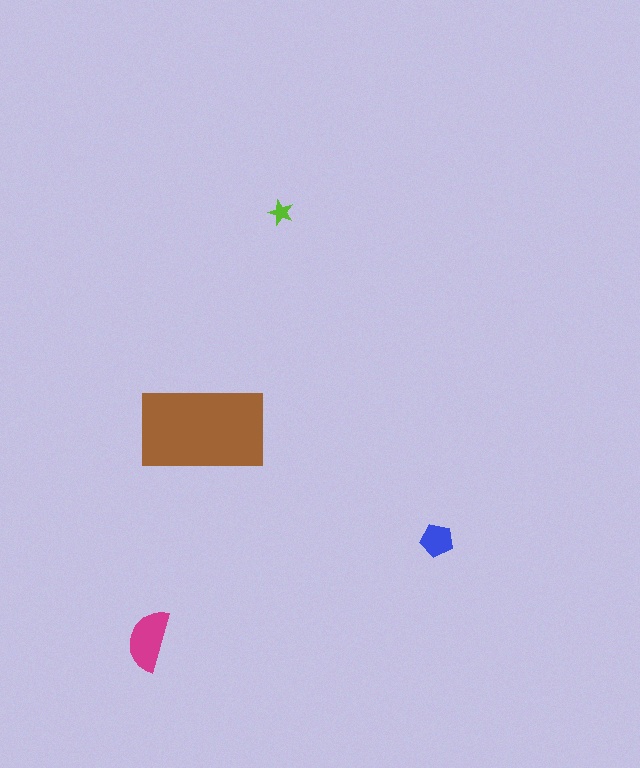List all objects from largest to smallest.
The brown rectangle, the magenta semicircle, the blue pentagon, the lime star.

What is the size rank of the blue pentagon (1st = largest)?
3rd.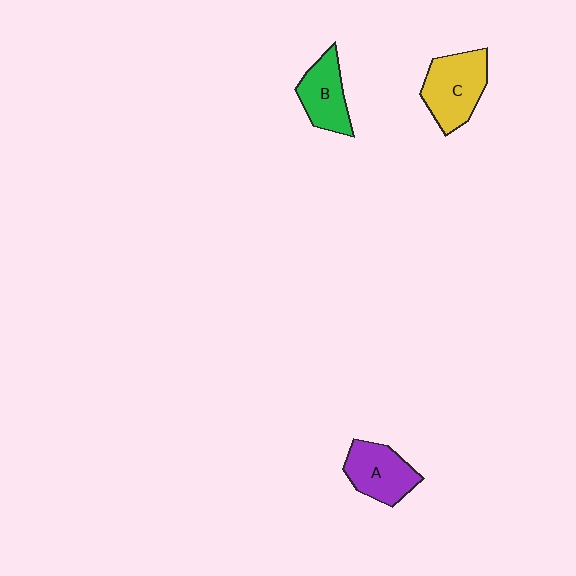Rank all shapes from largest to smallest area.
From largest to smallest: C (yellow), A (purple), B (green).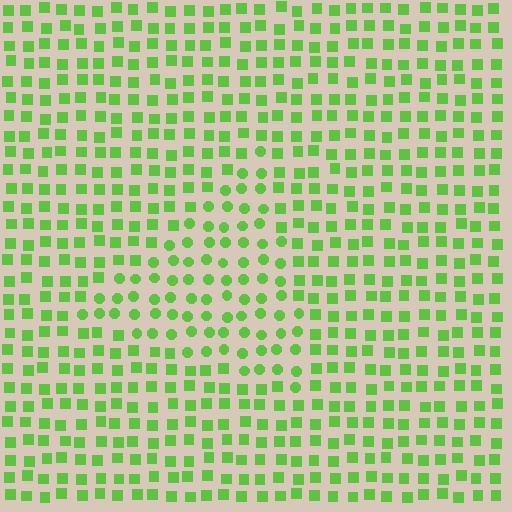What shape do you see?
I see a triangle.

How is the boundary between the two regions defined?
The boundary is defined by a change in element shape: circles inside vs. squares outside. All elements share the same color and spacing.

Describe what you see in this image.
The image is filled with small lime elements arranged in a uniform grid. A triangle-shaped region contains circles, while the surrounding area contains squares. The boundary is defined purely by the change in element shape.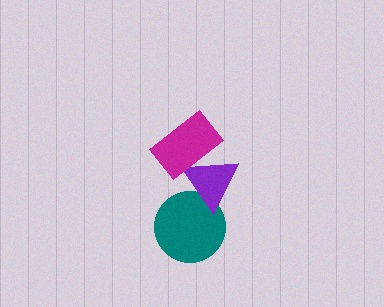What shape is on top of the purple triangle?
The magenta rectangle is on top of the purple triangle.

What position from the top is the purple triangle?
The purple triangle is 2nd from the top.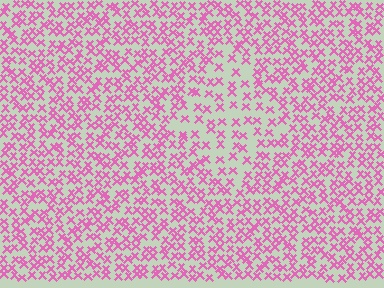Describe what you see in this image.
The image contains small pink elements arranged at two different densities. A diamond-shaped region is visible where the elements are less densely packed than the surrounding area.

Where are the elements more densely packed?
The elements are more densely packed outside the diamond boundary.